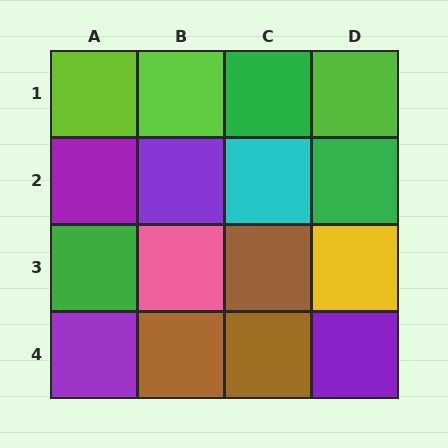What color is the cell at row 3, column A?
Green.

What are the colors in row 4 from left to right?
Purple, brown, brown, purple.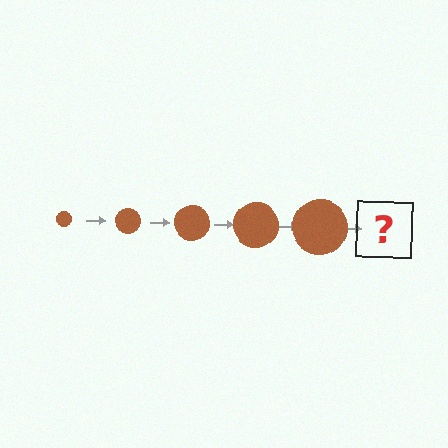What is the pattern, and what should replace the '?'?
The pattern is that the circle gets progressively larger each step. The '?' should be a brown circle, larger than the previous one.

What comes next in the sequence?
The next element should be a brown circle, larger than the previous one.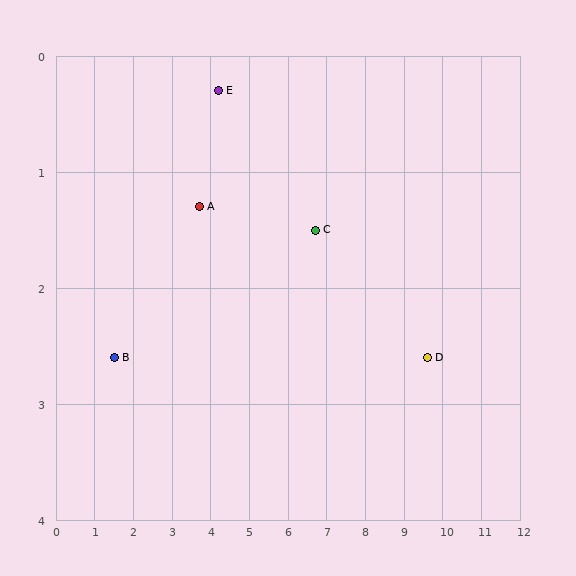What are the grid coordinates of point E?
Point E is at approximately (4.2, 0.3).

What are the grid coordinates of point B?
Point B is at approximately (1.5, 2.6).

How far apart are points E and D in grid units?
Points E and D are about 5.9 grid units apart.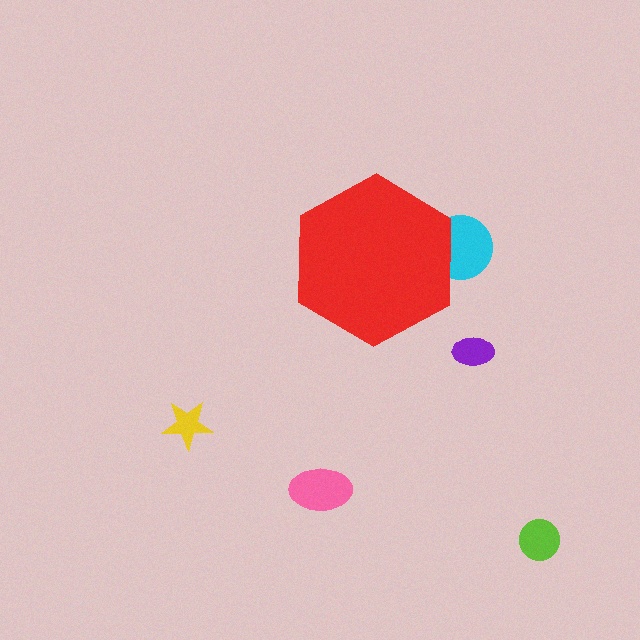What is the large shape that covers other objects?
A red hexagon.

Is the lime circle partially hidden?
No, the lime circle is fully visible.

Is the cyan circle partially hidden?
Yes, the cyan circle is partially hidden behind the red hexagon.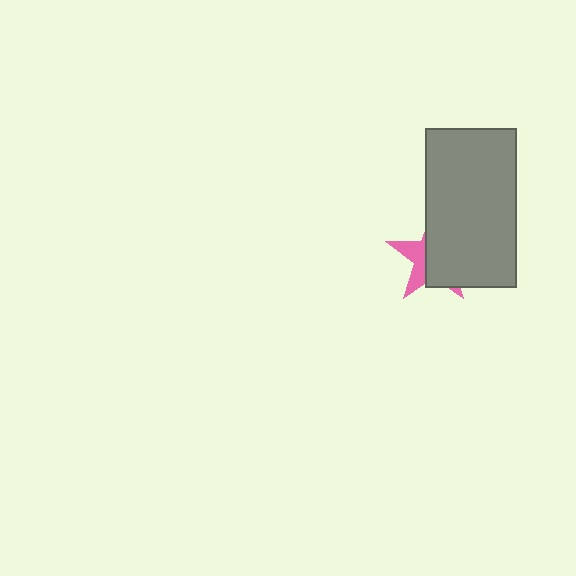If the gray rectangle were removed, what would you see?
You would see the complete pink star.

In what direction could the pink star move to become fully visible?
The pink star could move left. That would shift it out from behind the gray rectangle entirely.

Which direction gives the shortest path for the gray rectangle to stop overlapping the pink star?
Moving right gives the shortest separation.